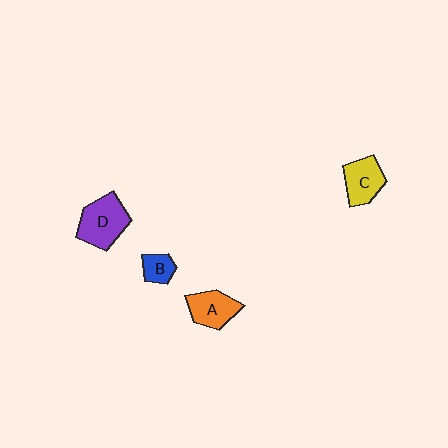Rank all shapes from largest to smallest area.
From largest to smallest: D (purple), C (yellow), A (orange), B (blue).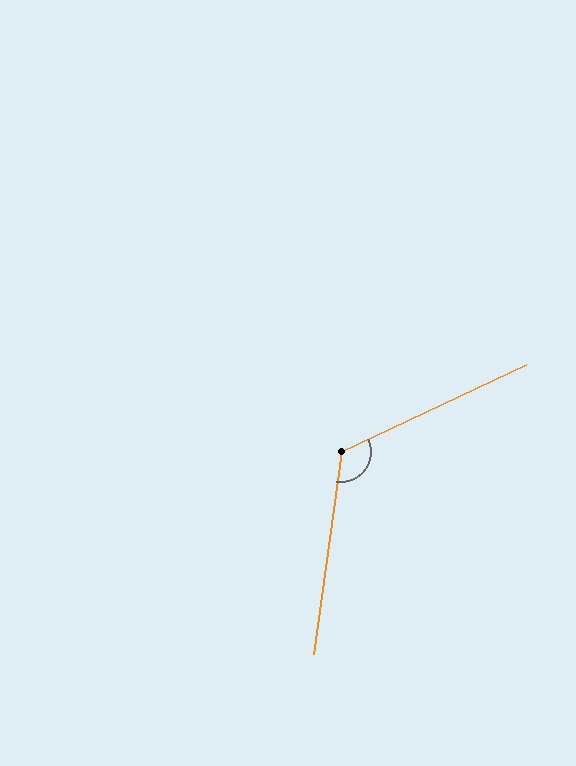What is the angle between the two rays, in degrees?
Approximately 123 degrees.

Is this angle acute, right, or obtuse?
It is obtuse.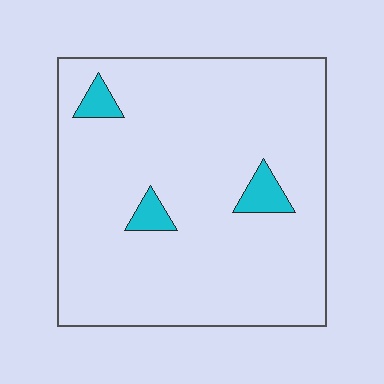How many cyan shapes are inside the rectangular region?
3.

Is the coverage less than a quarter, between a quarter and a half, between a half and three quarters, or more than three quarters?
Less than a quarter.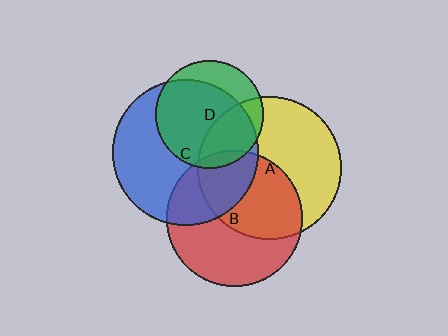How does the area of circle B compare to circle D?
Approximately 1.6 times.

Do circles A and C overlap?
Yes.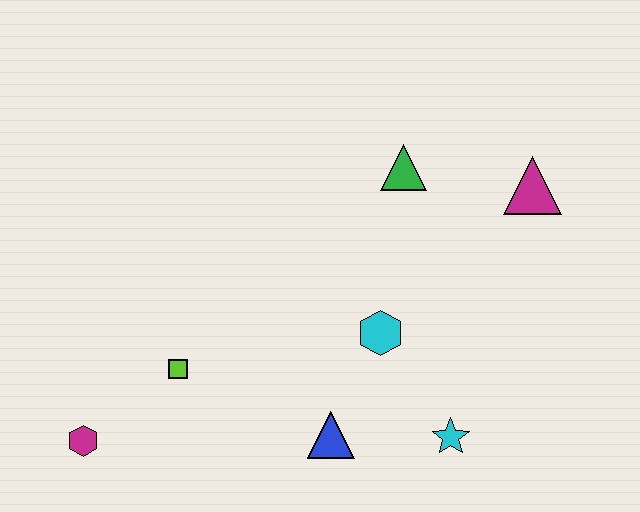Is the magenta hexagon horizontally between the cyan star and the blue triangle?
No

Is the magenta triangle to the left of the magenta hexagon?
No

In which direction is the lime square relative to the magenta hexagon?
The lime square is to the right of the magenta hexagon.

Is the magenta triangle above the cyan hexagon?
Yes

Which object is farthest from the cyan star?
The magenta hexagon is farthest from the cyan star.